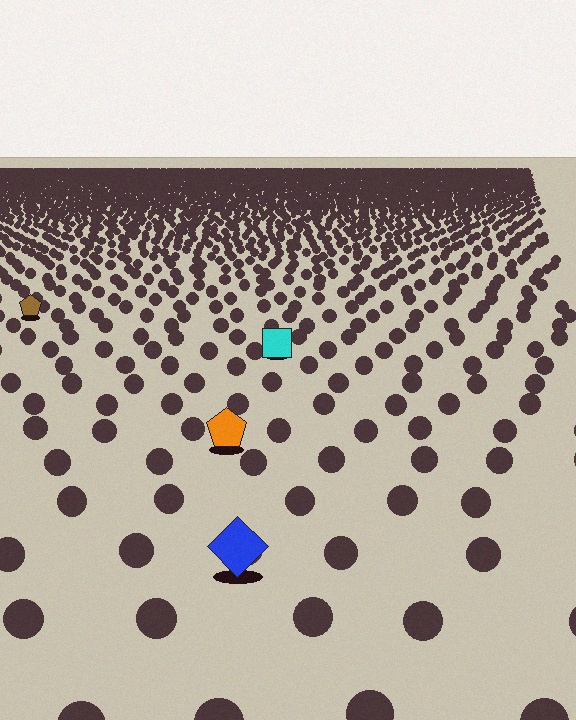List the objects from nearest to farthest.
From nearest to farthest: the blue diamond, the orange pentagon, the cyan square, the brown pentagon.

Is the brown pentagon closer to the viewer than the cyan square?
No. The cyan square is closer — you can tell from the texture gradient: the ground texture is coarser near it.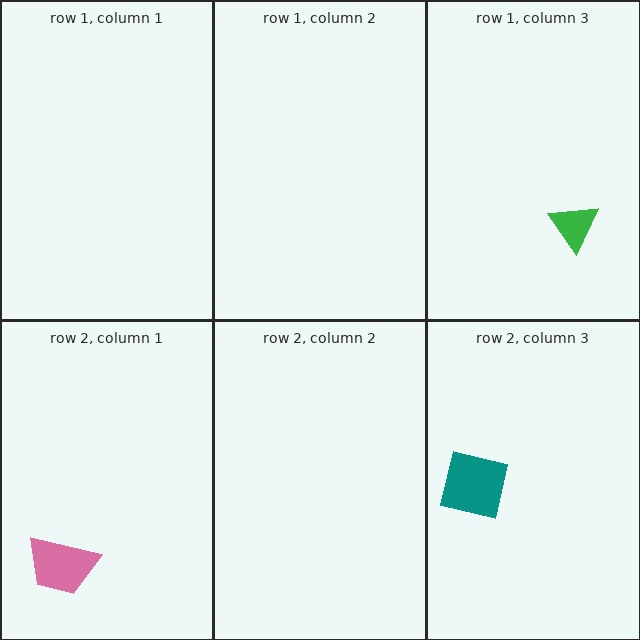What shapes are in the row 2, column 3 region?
The teal square.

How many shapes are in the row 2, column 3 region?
1.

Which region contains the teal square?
The row 2, column 3 region.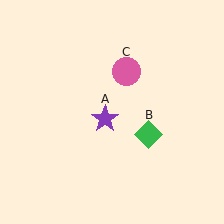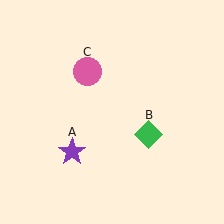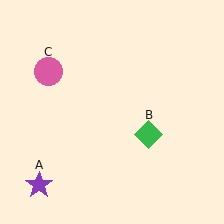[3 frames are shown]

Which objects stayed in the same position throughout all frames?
Green diamond (object B) remained stationary.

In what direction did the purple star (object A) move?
The purple star (object A) moved down and to the left.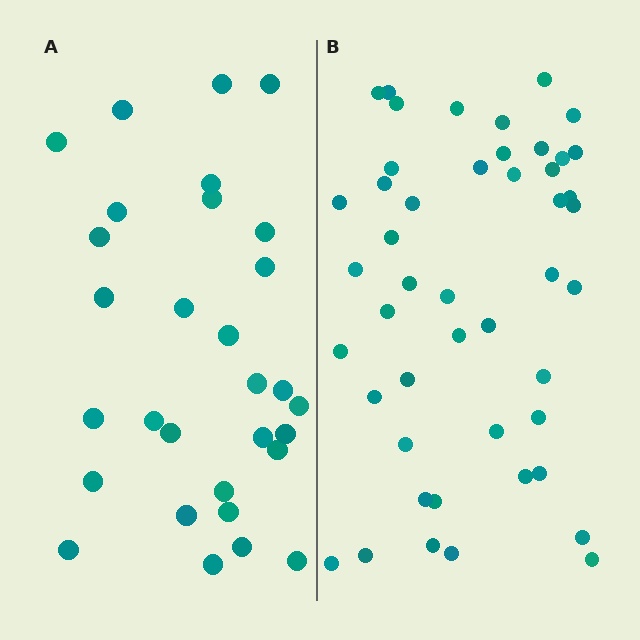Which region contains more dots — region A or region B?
Region B (the right region) has more dots.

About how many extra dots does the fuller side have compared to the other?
Region B has approximately 15 more dots than region A.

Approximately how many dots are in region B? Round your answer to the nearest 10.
About 50 dots. (The exact count is 47, which rounds to 50.)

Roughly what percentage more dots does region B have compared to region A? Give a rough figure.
About 55% more.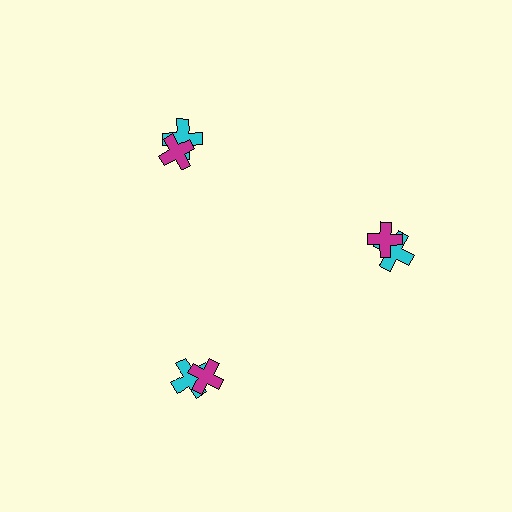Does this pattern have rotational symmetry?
Yes, this pattern has 3-fold rotational symmetry. It looks the same after rotating 120 degrees around the center.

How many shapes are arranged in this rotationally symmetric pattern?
There are 6 shapes, arranged in 3 groups of 2.